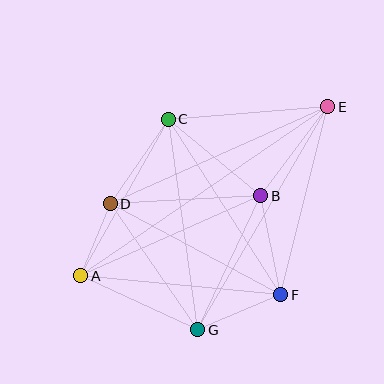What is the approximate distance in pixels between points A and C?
The distance between A and C is approximately 179 pixels.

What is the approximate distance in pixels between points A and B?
The distance between A and B is approximately 197 pixels.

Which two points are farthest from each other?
Points A and E are farthest from each other.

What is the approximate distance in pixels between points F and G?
The distance between F and G is approximately 90 pixels.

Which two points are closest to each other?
Points A and D are closest to each other.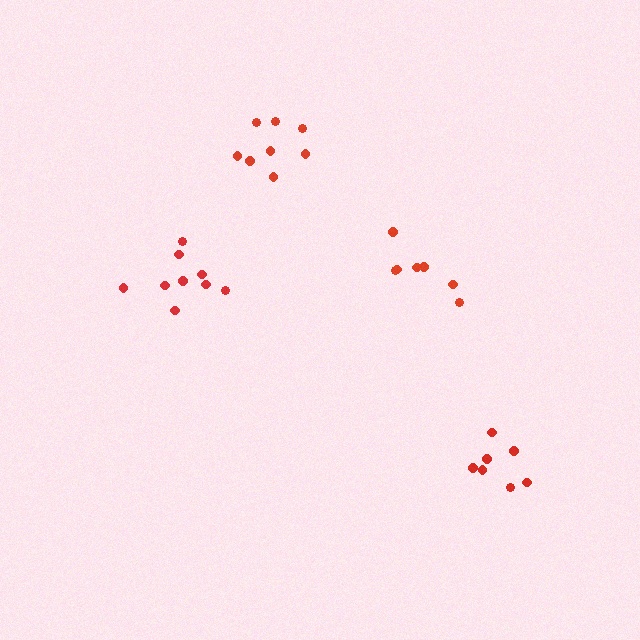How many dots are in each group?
Group 1: 8 dots, Group 2: 7 dots, Group 3: 7 dots, Group 4: 9 dots (31 total).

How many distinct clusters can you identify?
There are 4 distinct clusters.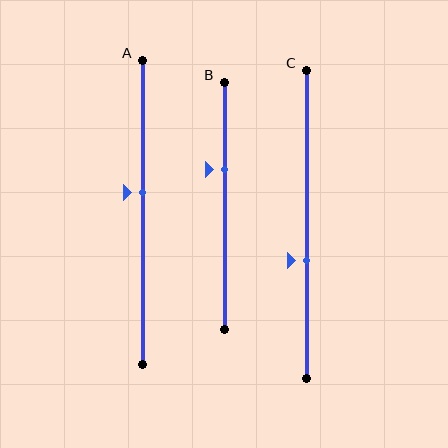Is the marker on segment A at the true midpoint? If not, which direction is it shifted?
No, the marker on segment A is shifted upward by about 6% of the segment length.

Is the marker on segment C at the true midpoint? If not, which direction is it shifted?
No, the marker on segment C is shifted downward by about 12% of the segment length.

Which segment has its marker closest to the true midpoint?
Segment A has its marker closest to the true midpoint.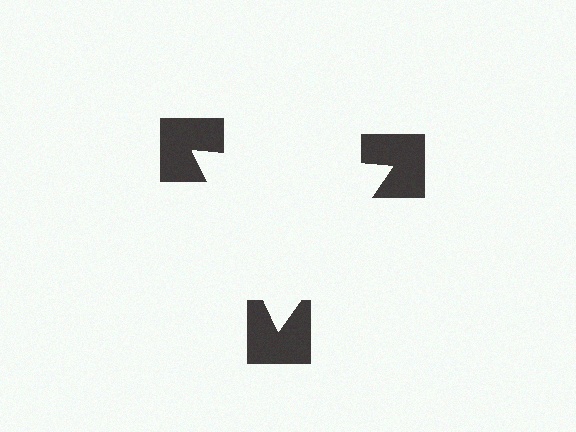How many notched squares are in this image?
There are 3 — one at each vertex of the illusory triangle.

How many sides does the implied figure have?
3 sides.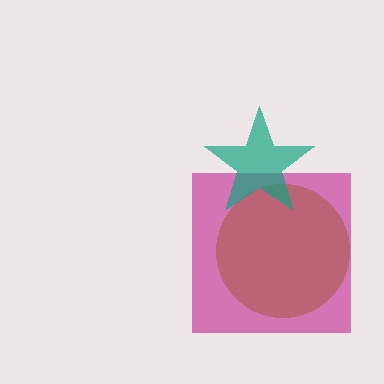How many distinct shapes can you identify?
There are 3 distinct shapes: a magenta square, a brown circle, a teal star.